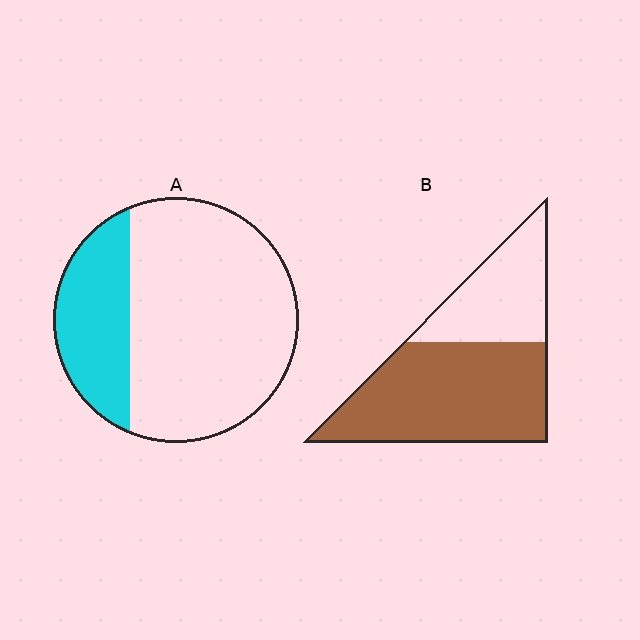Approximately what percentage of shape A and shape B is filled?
A is approximately 25% and B is approximately 65%.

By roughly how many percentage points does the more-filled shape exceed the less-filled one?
By roughly 40 percentage points (B over A).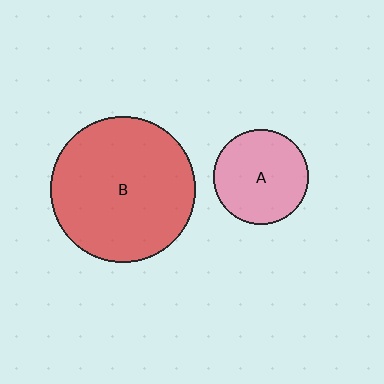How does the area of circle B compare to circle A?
Approximately 2.3 times.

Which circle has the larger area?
Circle B (red).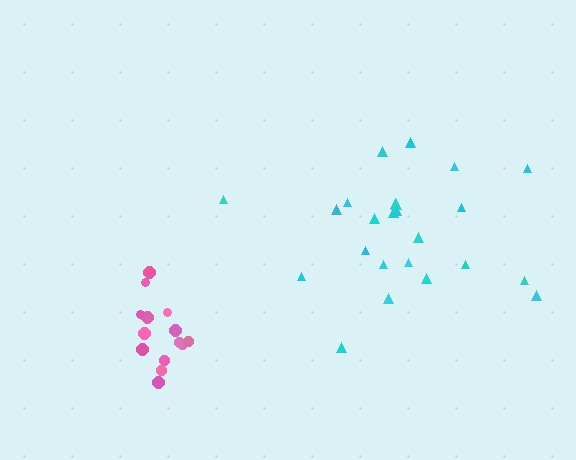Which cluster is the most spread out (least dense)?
Cyan.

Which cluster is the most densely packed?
Pink.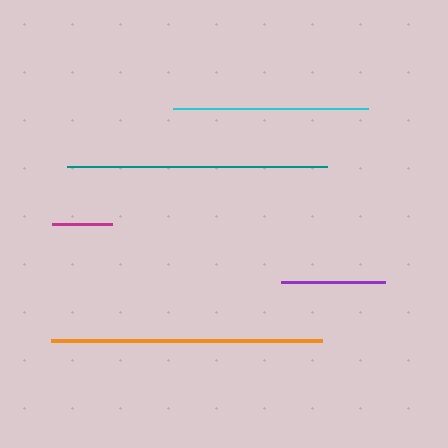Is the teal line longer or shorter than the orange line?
The orange line is longer than the teal line.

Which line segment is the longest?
The orange line is the longest at approximately 271 pixels.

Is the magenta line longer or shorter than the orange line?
The orange line is longer than the magenta line.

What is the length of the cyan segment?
The cyan segment is approximately 195 pixels long.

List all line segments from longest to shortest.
From longest to shortest: orange, teal, cyan, purple, magenta.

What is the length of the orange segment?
The orange segment is approximately 271 pixels long.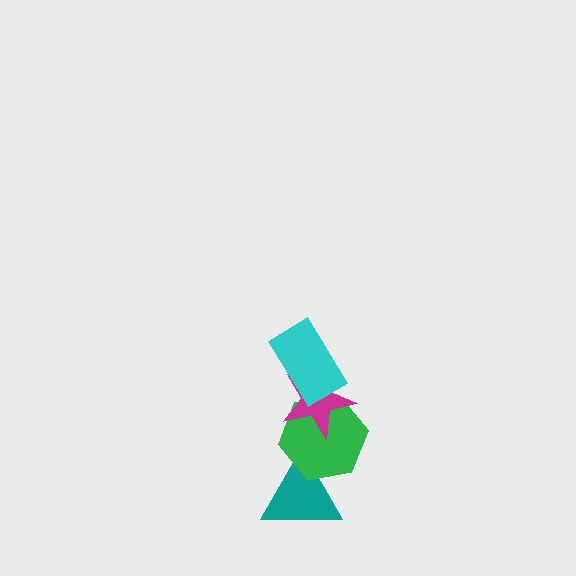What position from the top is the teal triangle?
The teal triangle is 4th from the top.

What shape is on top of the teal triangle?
The green hexagon is on top of the teal triangle.